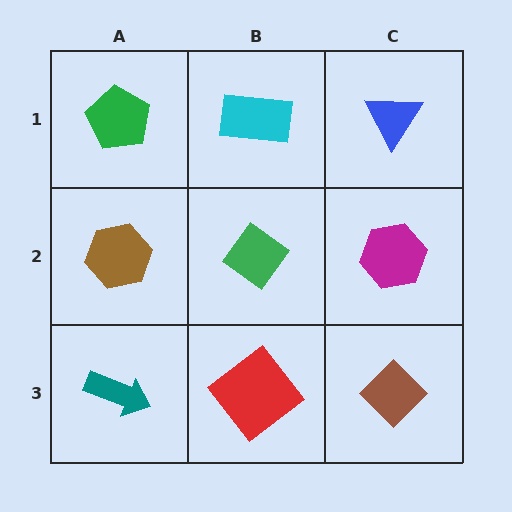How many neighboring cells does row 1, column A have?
2.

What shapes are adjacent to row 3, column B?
A green diamond (row 2, column B), a teal arrow (row 3, column A), a brown diamond (row 3, column C).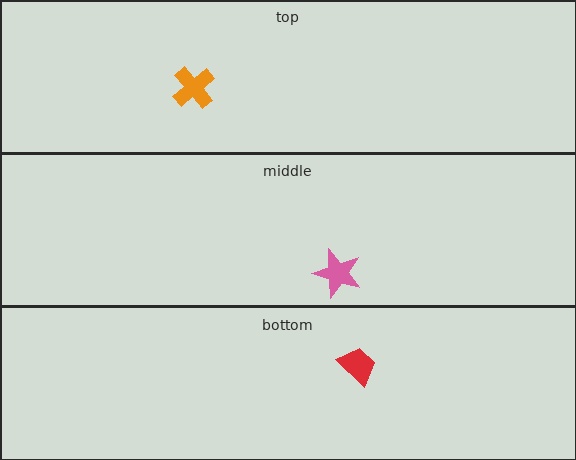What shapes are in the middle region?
The pink star.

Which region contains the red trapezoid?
The bottom region.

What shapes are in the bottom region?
The red trapezoid.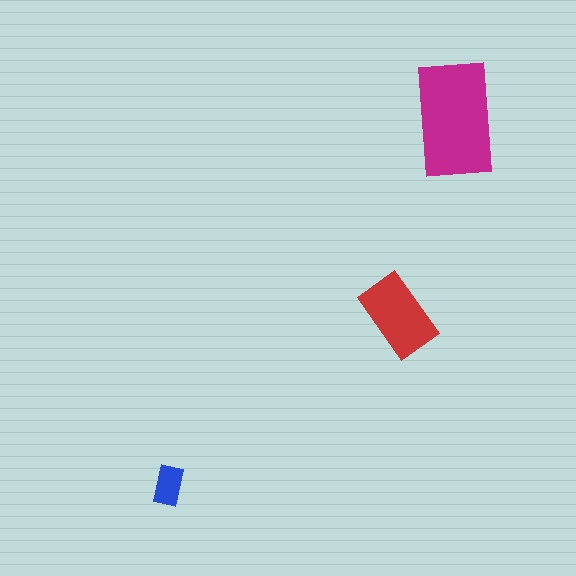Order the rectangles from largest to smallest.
the magenta one, the red one, the blue one.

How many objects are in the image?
There are 3 objects in the image.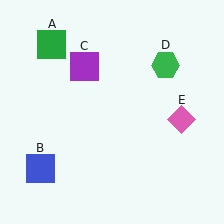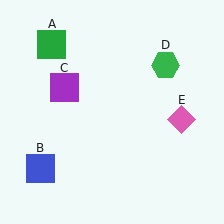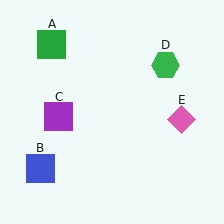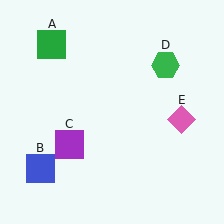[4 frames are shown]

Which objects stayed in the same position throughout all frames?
Green square (object A) and blue square (object B) and green hexagon (object D) and pink diamond (object E) remained stationary.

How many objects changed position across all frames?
1 object changed position: purple square (object C).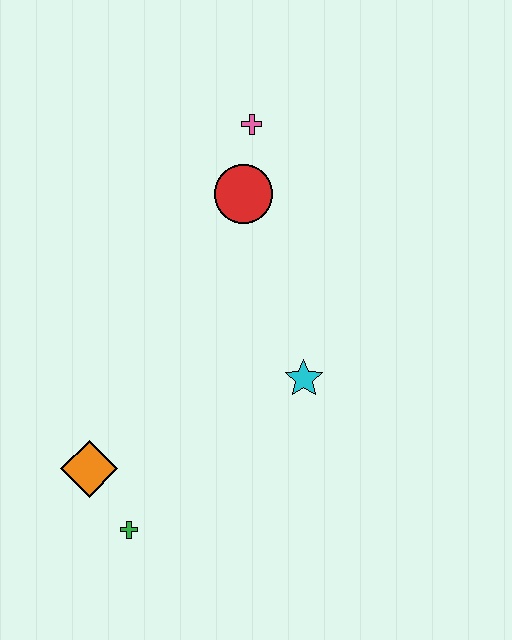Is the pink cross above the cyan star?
Yes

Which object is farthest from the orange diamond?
The pink cross is farthest from the orange diamond.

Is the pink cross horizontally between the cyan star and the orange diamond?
Yes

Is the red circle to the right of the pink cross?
No